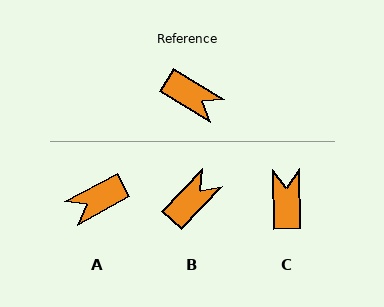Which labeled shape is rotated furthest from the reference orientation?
C, about 122 degrees away.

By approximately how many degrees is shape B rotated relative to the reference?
Approximately 78 degrees counter-clockwise.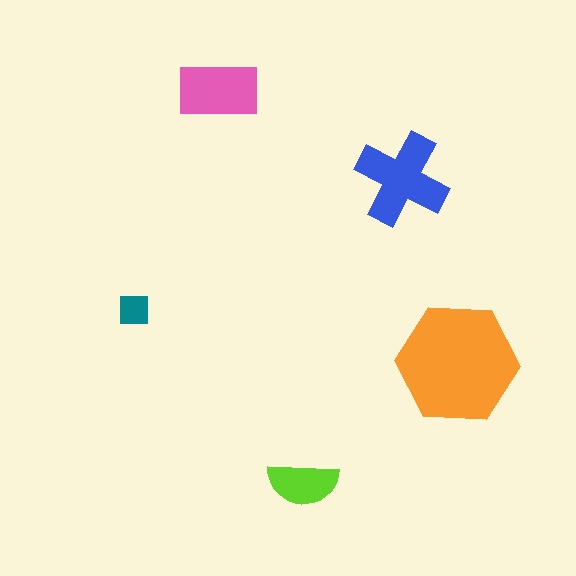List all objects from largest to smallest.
The orange hexagon, the blue cross, the pink rectangle, the lime semicircle, the teal square.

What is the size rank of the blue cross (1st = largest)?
2nd.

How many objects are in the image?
There are 5 objects in the image.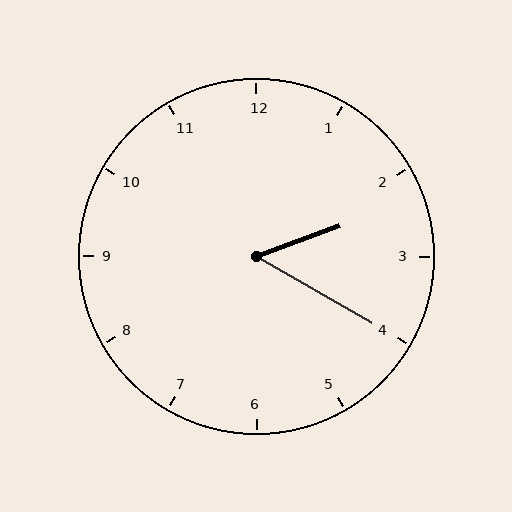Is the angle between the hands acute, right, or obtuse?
It is acute.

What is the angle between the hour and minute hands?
Approximately 50 degrees.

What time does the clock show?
2:20.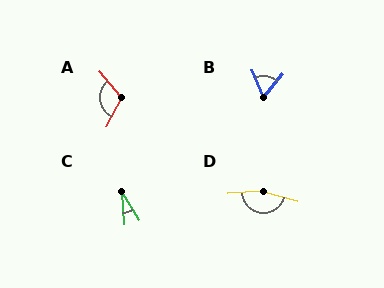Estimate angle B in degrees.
Approximately 61 degrees.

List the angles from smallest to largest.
C (26°), B (61°), A (111°), D (160°).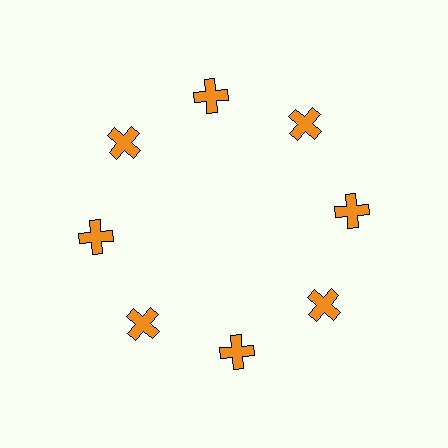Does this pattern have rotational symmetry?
Yes, this pattern has 8-fold rotational symmetry. It looks the same after rotating 45 degrees around the center.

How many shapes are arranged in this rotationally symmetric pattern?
There are 8 shapes, arranged in 8 groups of 1.